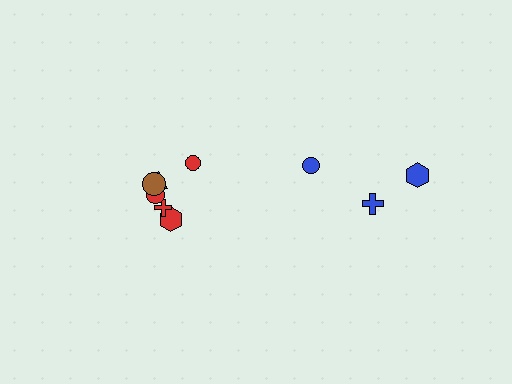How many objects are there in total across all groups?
There are 9 objects.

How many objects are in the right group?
There are 3 objects.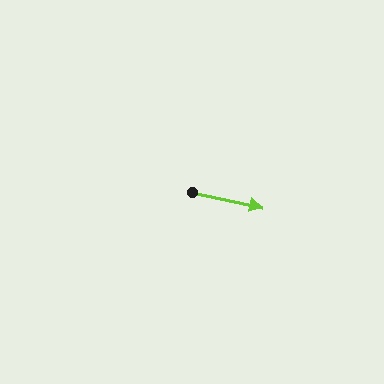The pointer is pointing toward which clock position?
Roughly 3 o'clock.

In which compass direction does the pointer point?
East.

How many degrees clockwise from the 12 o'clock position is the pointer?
Approximately 102 degrees.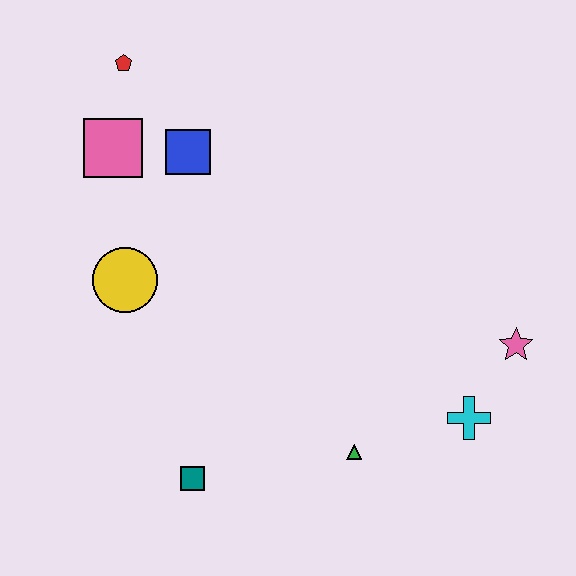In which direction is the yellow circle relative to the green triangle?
The yellow circle is to the left of the green triangle.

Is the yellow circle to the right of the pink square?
Yes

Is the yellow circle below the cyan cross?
No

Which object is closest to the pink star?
The cyan cross is closest to the pink star.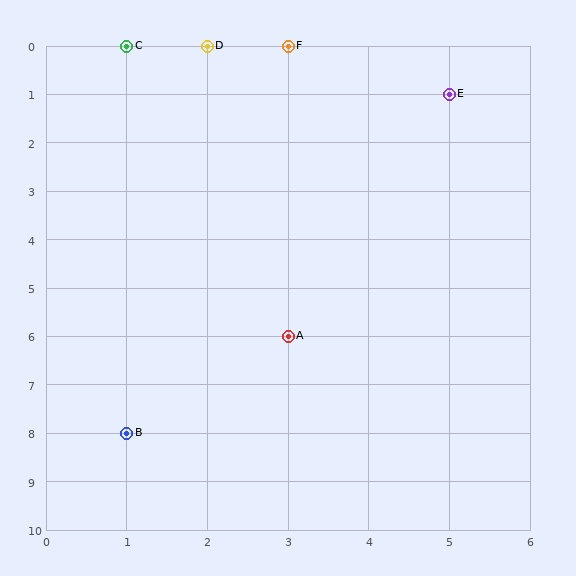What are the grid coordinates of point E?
Point E is at grid coordinates (5, 1).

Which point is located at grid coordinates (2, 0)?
Point D is at (2, 0).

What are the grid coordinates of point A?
Point A is at grid coordinates (3, 6).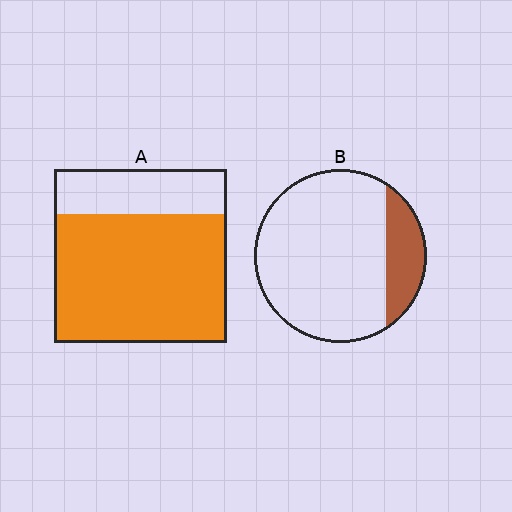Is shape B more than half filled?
No.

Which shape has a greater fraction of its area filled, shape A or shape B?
Shape A.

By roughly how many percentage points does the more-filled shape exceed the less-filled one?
By roughly 55 percentage points (A over B).